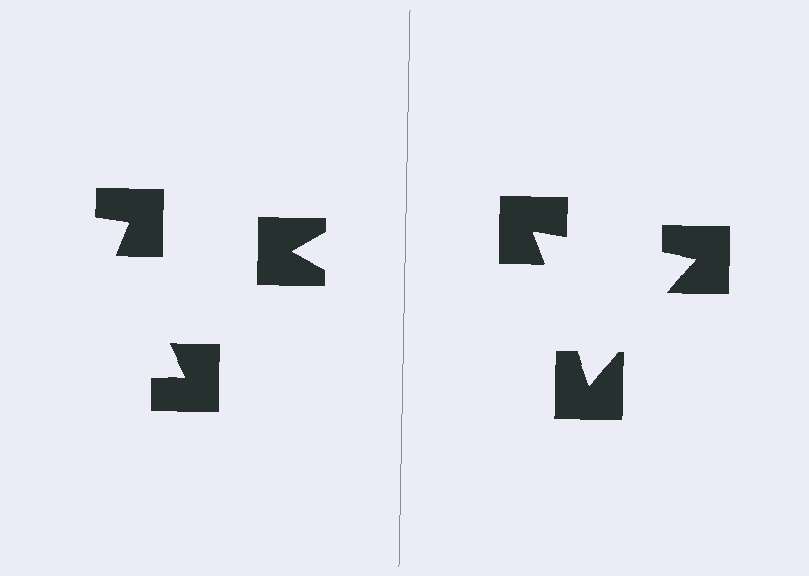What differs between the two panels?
The notched squares are positioned identically on both sides; only the wedge orientations differ. On the right they align to a triangle; on the left they are misaligned.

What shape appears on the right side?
An illusory triangle.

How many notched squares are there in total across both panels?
6 — 3 on each side.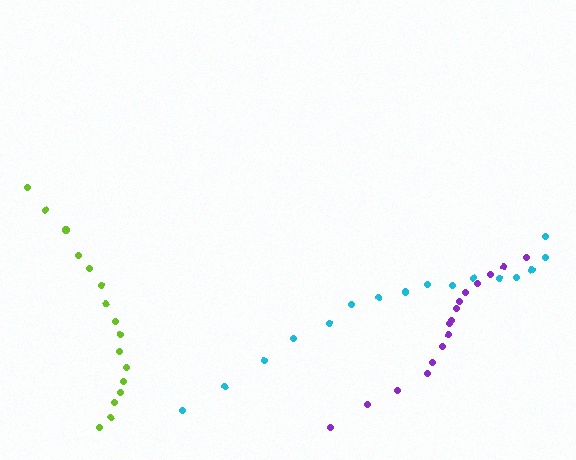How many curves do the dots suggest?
There are 3 distinct paths.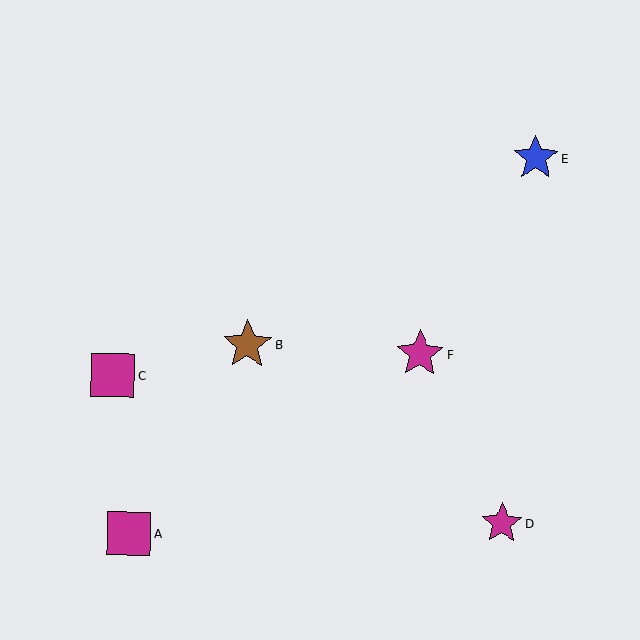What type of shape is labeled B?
Shape B is a brown star.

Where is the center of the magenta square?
The center of the magenta square is at (113, 375).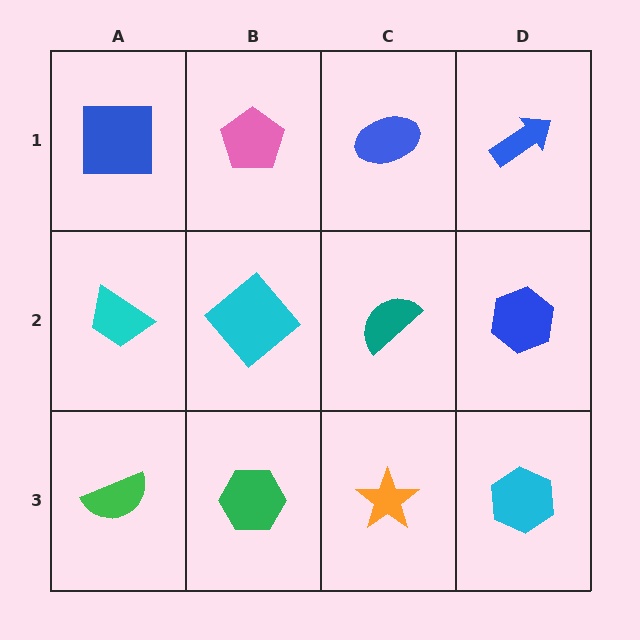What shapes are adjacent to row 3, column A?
A cyan trapezoid (row 2, column A), a green hexagon (row 3, column B).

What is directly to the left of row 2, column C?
A cyan diamond.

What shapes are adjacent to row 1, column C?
A teal semicircle (row 2, column C), a pink pentagon (row 1, column B), a blue arrow (row 1, column D).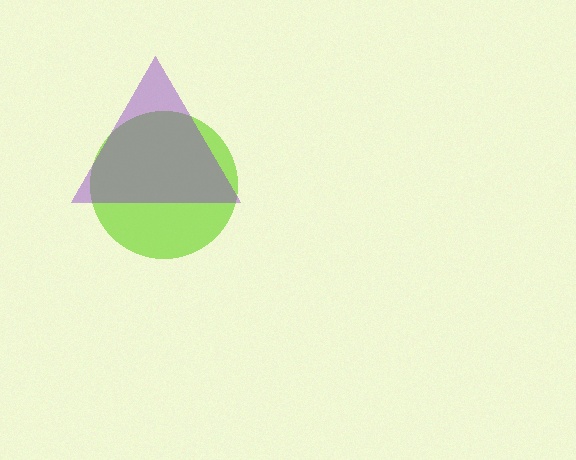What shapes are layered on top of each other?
The layered shapes are: a lime circle, a purple triangle.